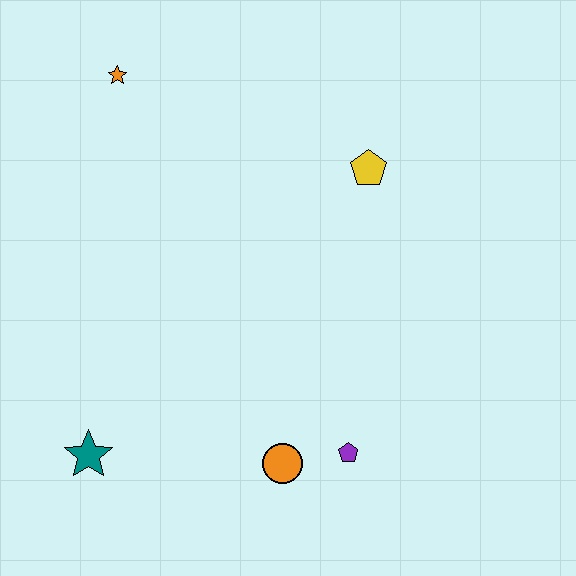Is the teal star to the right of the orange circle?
No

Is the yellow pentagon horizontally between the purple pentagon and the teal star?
No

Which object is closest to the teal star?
The orange circle is closest to the teal star.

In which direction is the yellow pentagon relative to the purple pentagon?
The yellow pentagon is above the purple pentagon.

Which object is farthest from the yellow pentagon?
The teal star is farthest from the yellow pentagon.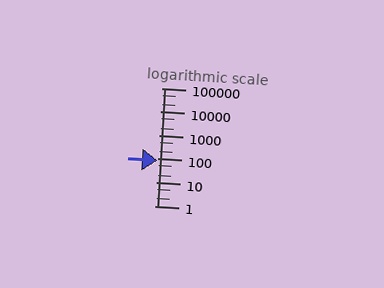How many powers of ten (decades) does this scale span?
The scale spans 5 decades, from 1 to 100000.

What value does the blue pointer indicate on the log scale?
The pointer indicates approximately 86.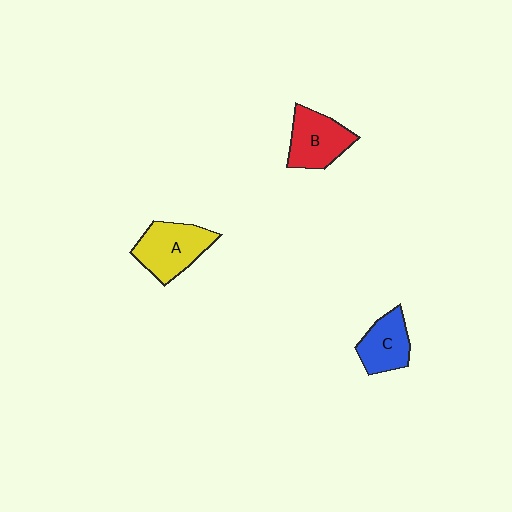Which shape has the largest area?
Shape A (yellow).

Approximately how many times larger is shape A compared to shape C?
Approximately 1.3 times.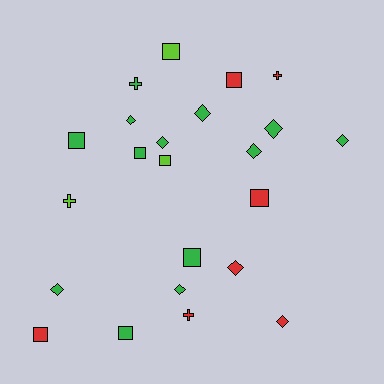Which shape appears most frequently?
Diamond, with 10 objects.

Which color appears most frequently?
Green, with 13 objects.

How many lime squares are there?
There are 2 lime squares.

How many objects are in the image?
There are 23 objects.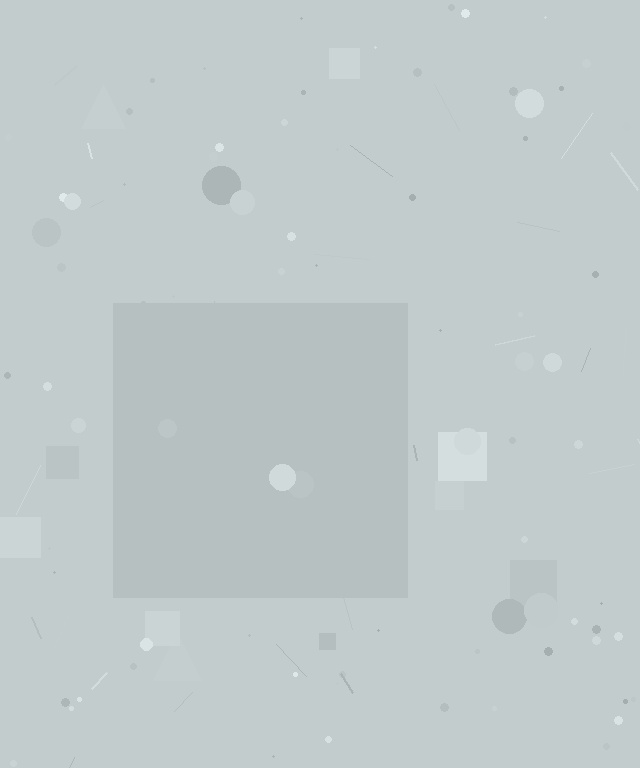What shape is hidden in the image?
A square is hidden in the image.